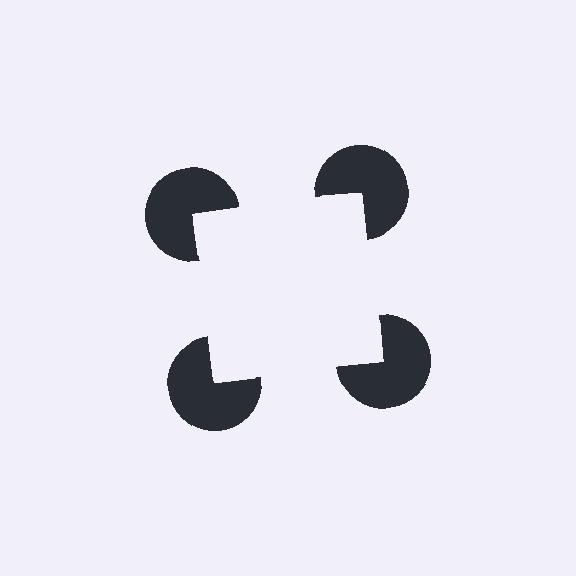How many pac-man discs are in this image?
There are 4 — one at each vertex of the illusory square.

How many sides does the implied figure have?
4 sides.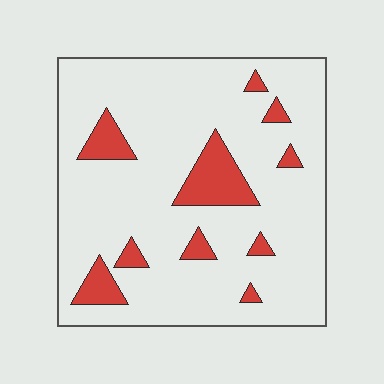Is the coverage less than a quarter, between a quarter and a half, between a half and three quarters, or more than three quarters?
Less than a quarter.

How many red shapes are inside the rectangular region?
10.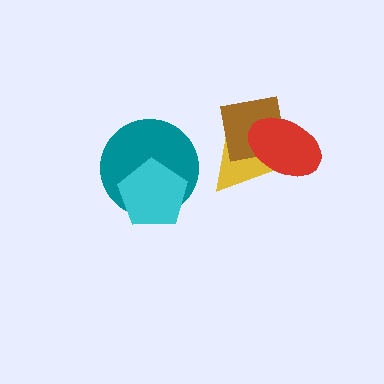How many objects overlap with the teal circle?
1 object overlaps with the teal circle.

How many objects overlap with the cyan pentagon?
1 object overlaps with the cyan pentagon.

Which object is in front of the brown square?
The red ellipse is in front of the brown square.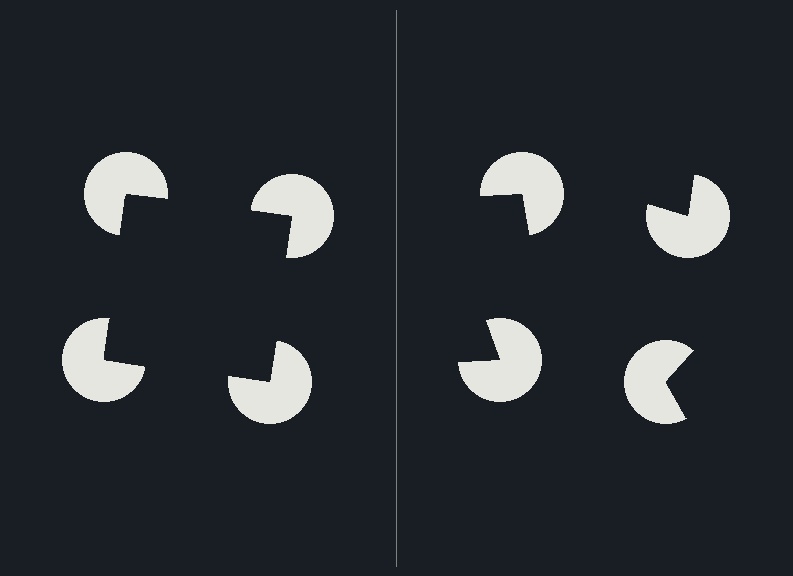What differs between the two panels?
The pac-man discs are positioned identically on both sides; only the wedge orientations differ. On the left they align to a square; on the right they are misaligned.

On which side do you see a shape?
An illusory square appears on the left side. On the right side the wedge cuts are rotated, so no coherent shape forms.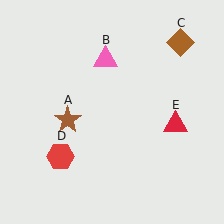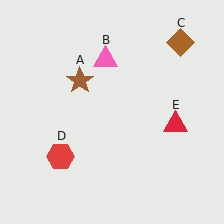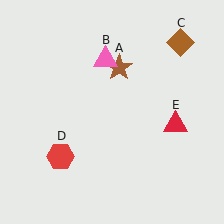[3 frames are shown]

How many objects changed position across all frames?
1 object changed position: brown star (object A).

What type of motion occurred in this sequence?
The brown star (object A) rotated clockwise around the center of the scene.